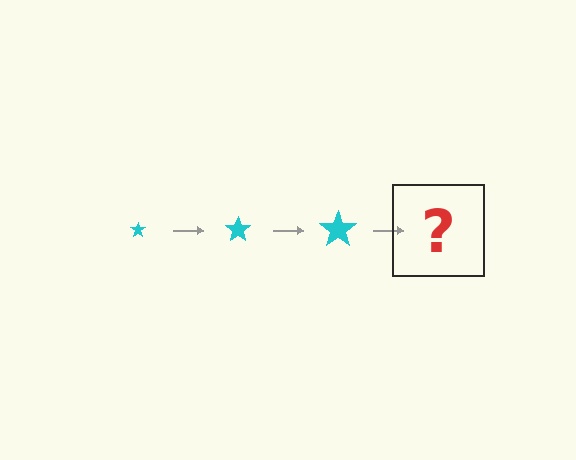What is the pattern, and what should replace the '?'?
The pattern is that the star gets progressively larger each step. The '?' should be a cyan star, larger than the previous one.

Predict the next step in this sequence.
The next step is a cyan star, larger than the previous one.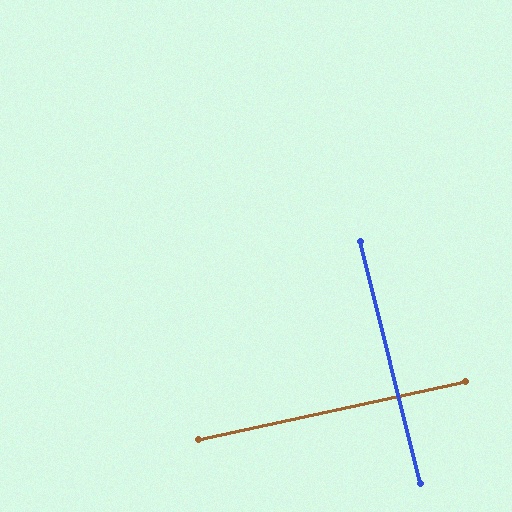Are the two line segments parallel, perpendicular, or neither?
Perpendicular — they meet at approximately 88°.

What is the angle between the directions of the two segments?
Approximately 88 degrees.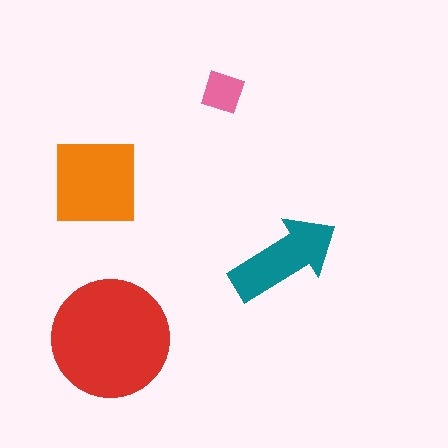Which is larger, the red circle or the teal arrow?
The red circle.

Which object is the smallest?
The pink diamond.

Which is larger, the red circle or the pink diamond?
The red circle.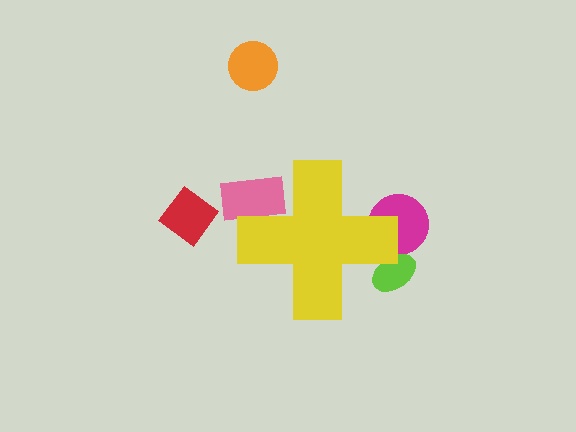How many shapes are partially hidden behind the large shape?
3 shapes are partially hidden.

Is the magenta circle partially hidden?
Yes, the magenta circle is partially hidden behind the yellow cross.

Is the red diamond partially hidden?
No, the red diamond is fully visible.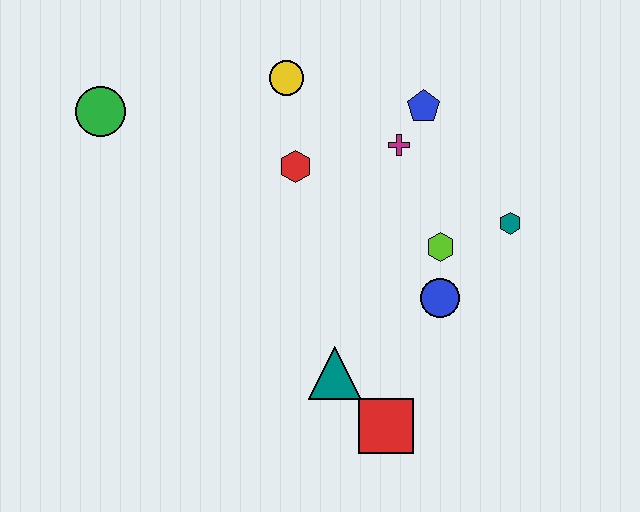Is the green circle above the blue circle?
Yes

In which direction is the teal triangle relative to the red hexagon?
The teal triangle is below the red hexagon.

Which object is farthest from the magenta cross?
The green circle is farthest from the magenta cross.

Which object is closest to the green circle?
The yellow circle is closest to the green circle.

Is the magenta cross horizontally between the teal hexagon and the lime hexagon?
No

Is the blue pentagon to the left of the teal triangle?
No